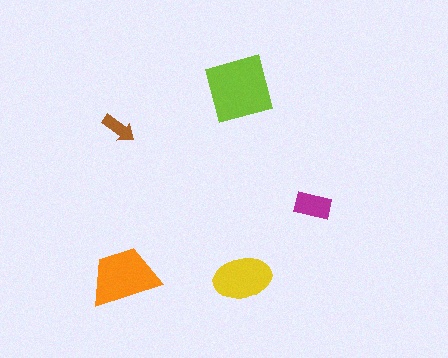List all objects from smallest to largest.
The brown arrow, the magenta rectangle, the yellow ellipse, the orange trapezoid, the lime square.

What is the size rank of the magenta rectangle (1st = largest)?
4th.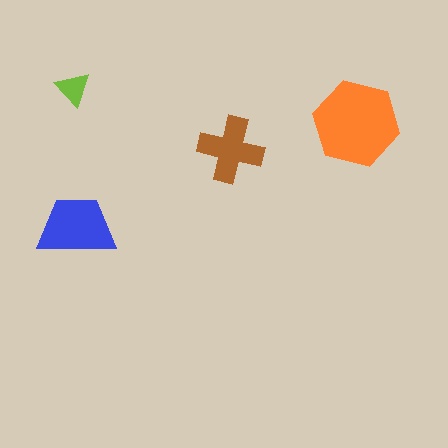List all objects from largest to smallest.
The orange hexagon, the blue trapezoid, the brown cross, the lime triangle.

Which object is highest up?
The lime triangle is topmost.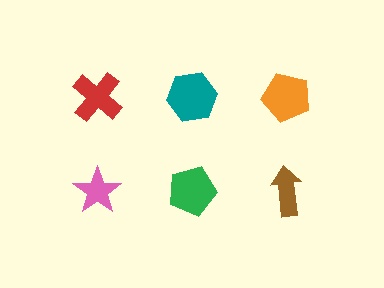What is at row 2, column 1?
A pink star.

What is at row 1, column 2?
A teal hexagon.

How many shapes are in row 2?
3 shapes.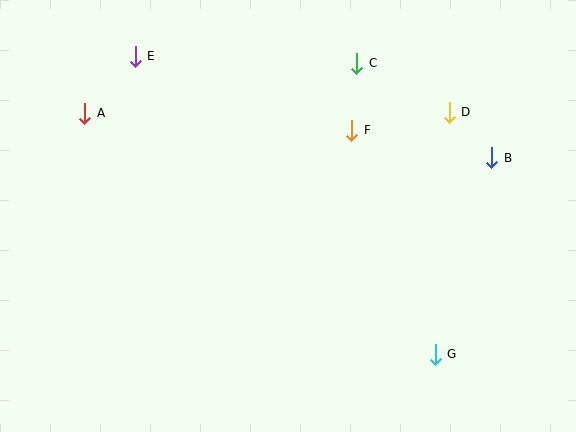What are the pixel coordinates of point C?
Point C is at (357, 63).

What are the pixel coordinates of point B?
Point B is at (492, 158).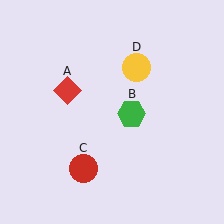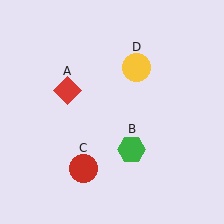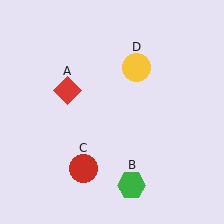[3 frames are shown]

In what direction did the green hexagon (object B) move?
The green hexagon (object B) moved down.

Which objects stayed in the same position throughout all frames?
Red diamond (object A) and red circle (object C) and yellow circle (object D) remained stationary.